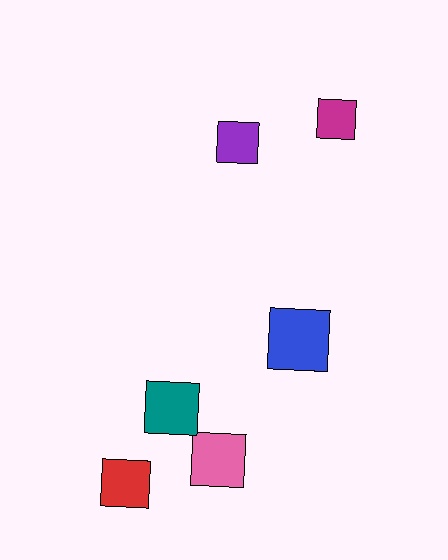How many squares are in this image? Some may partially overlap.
There are 6 squares.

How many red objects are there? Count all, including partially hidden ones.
There is 1 red object.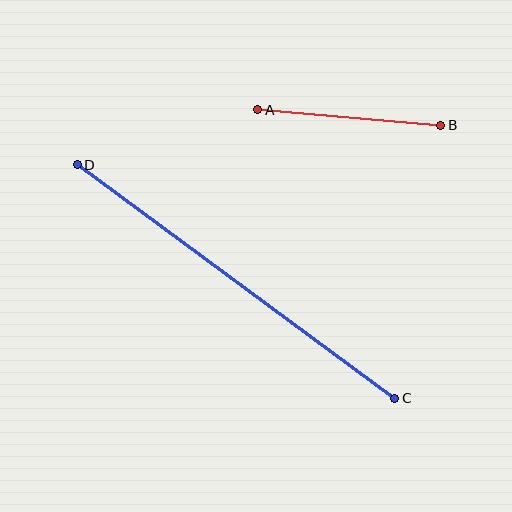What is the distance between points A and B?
The distance is approximately 184 pixels.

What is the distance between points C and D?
The distance is approximately 394 pixels.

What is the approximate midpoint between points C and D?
The midpoint is at approximately (236, 281) pixels.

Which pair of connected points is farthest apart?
Points C and D are farthest apart.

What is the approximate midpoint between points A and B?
The midpoint is at approximately (349, 118) pixels.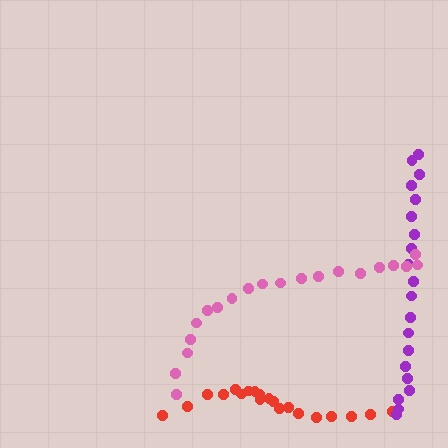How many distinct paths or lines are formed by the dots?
There are 3 distinct paths.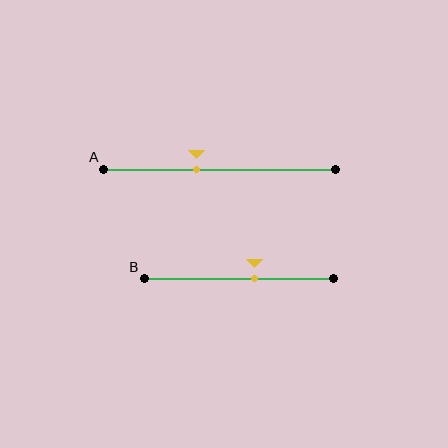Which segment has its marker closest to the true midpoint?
Segment B has its marker closest to the true midpoint.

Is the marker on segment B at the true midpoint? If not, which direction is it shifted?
No, the marker on segment B is shifted to the right by about 8% of the segment length.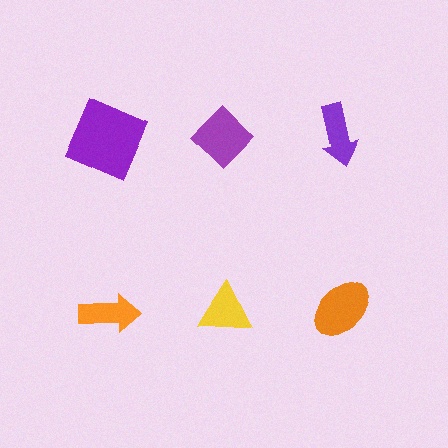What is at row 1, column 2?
A purple diamond.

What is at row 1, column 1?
A purple square.